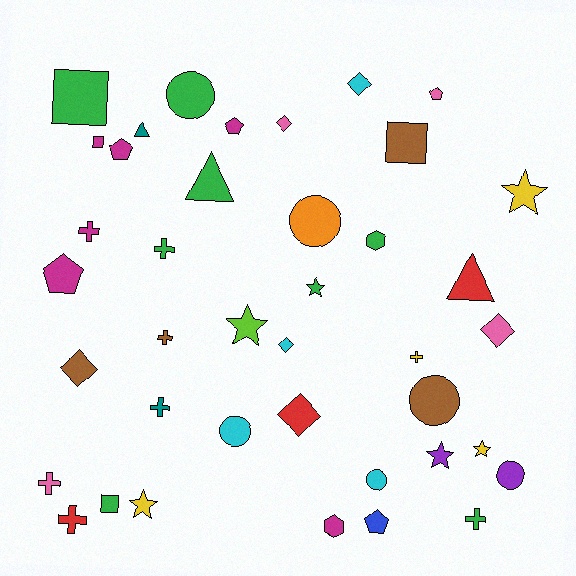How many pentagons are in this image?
There are 5 pentagons.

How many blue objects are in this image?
There is 1 blue object.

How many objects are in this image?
There are 40 objects.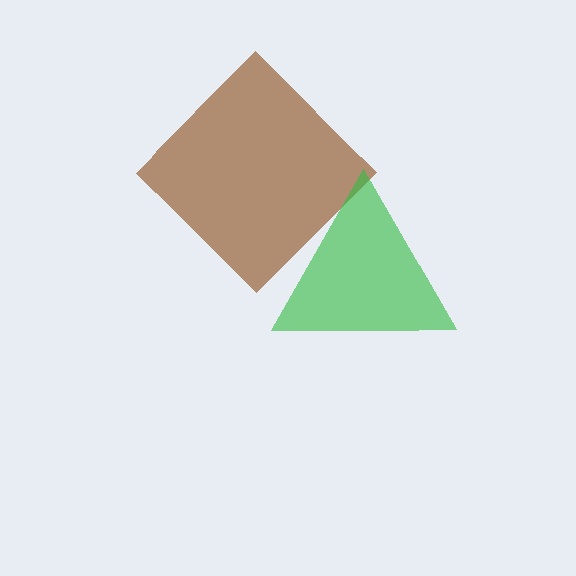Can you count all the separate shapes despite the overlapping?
Yes, there are 2 separate shapes.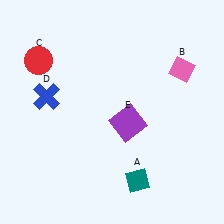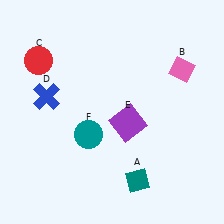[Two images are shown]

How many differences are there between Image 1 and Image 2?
There is 1 difference between the two images.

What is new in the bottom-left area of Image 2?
A teal circle (F) was added in the bottom-left area of Image 2.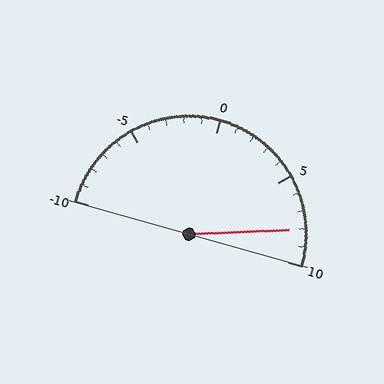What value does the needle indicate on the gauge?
The needle indicates approximately 8.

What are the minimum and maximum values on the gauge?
The gauge ranges from -10 to 10.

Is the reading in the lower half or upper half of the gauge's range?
The reading is in the upper half of the range (-10 to 10).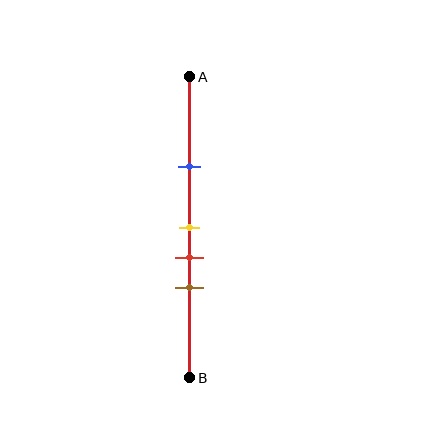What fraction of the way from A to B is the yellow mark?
The yellow mark is approximately 50% (0.5) of the way from A to B.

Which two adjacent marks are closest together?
The yellow and red marks are the closest adjacent pair.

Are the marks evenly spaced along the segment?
No, the marks are not evenly spaced.